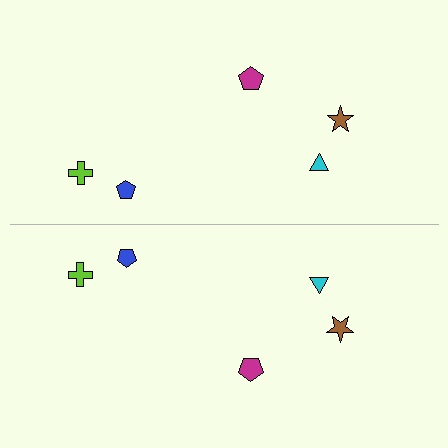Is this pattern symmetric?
Yes, this pattern has bilateral (reflection) symmetry.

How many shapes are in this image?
There are 10 shapes in this image.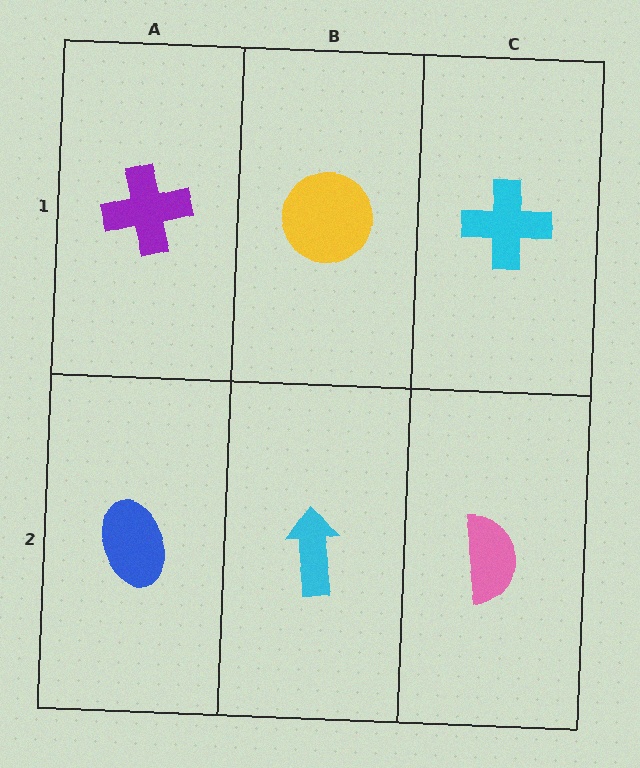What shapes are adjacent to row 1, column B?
A cyan arrow (row 2, column B), a purple cross (row 1, column A), a cyan cross (row 1, column C).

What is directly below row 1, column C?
A pink semicircle.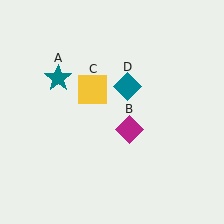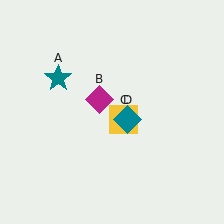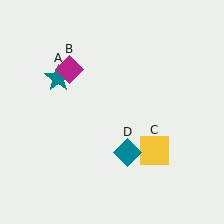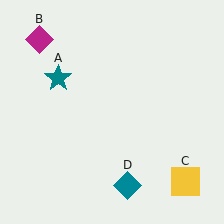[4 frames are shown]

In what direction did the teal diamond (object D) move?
The teal diamond (object D) moved down.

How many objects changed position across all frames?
3 objects changed position: magenta diamond (object B), yellow square (object C), teal diamond (object D).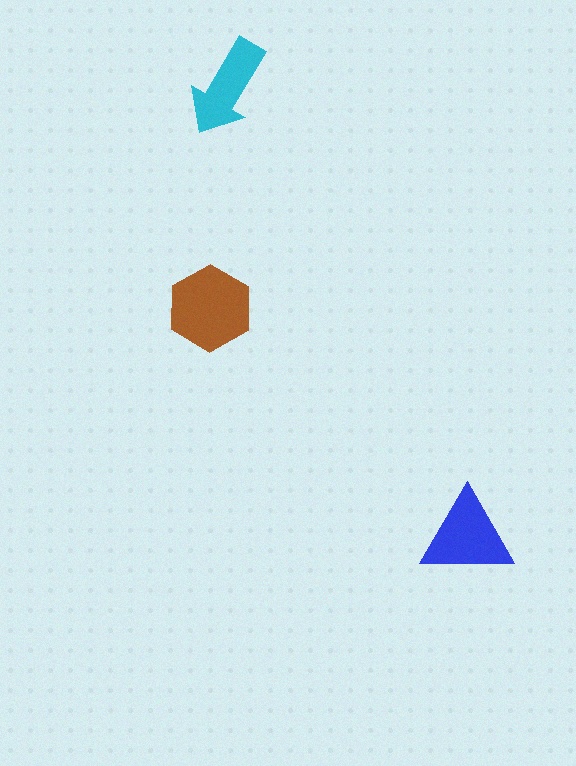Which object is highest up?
The cyan arrow is topmost.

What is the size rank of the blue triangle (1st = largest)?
2nd.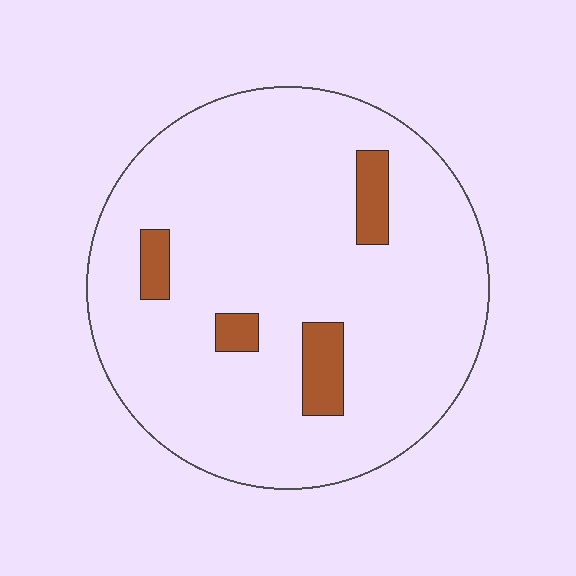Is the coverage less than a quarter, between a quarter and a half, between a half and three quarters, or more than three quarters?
Less than a quarter.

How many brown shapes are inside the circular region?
4.